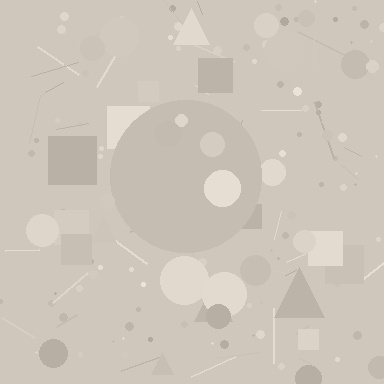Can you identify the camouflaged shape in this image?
The camouflaged shape is a circle.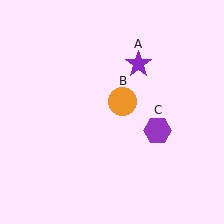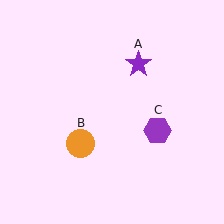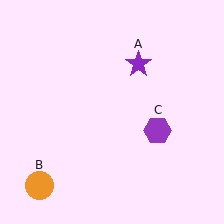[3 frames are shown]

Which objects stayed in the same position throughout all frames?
Purple star (object A) and purple hexagon (object C) remained stationary.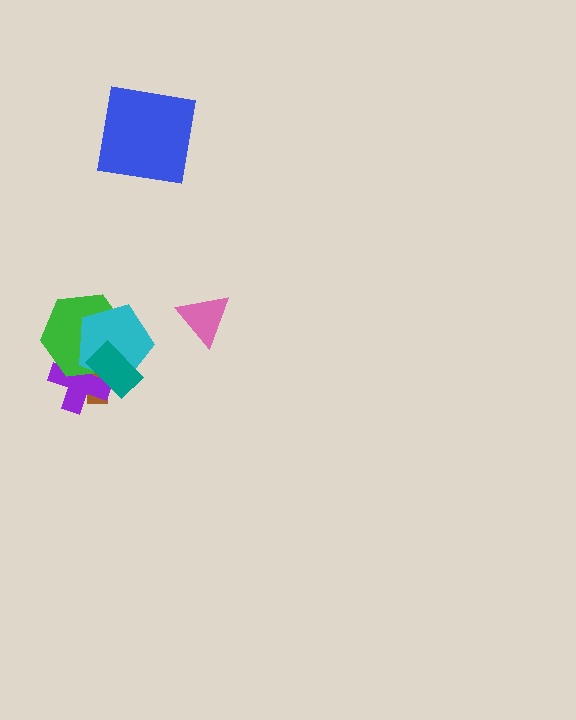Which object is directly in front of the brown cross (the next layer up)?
The purple cross is directly in front of the brown cross.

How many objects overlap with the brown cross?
4 objects overlap with the brown cross.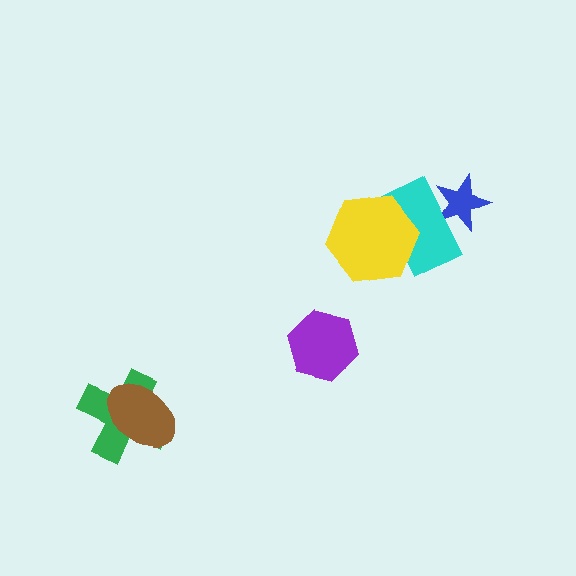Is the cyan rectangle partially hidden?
Yes, it is partially covered by another shape.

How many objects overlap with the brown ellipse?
1 object overlaps with the brown ellipse.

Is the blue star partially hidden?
Yes, it is partially covered by another shape.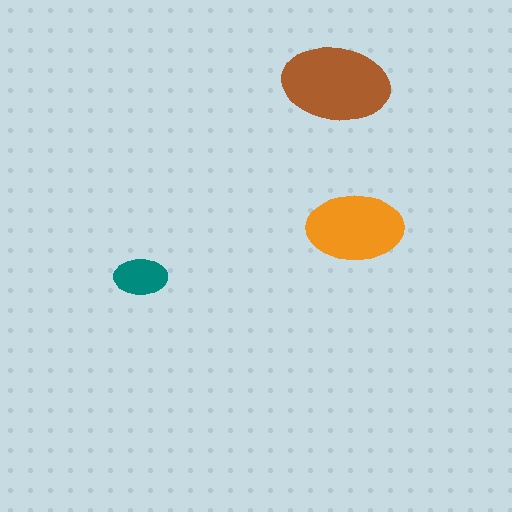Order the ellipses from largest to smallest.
the brown one, the orange one, the teal one.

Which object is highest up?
The brown ellipse is topmost.